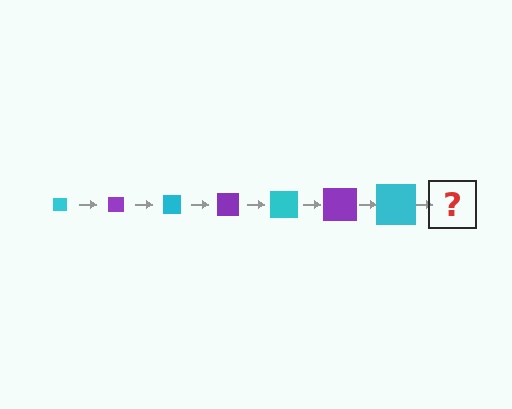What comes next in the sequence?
The next element should be a purple square, larger than the previous one.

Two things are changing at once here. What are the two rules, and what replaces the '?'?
The two rules are that the square grows larger each step and the color cycles through cyan and purple. The '?' should be a purple square, larger than the previous one.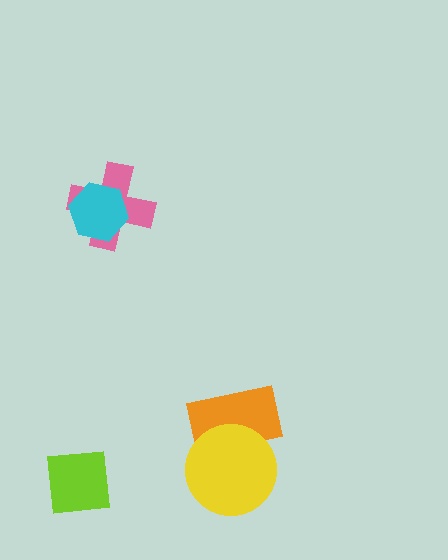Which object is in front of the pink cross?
The cyan hexagon is in front of the pink cross.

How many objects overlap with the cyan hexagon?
1 object overlaps with the cyan hexagon.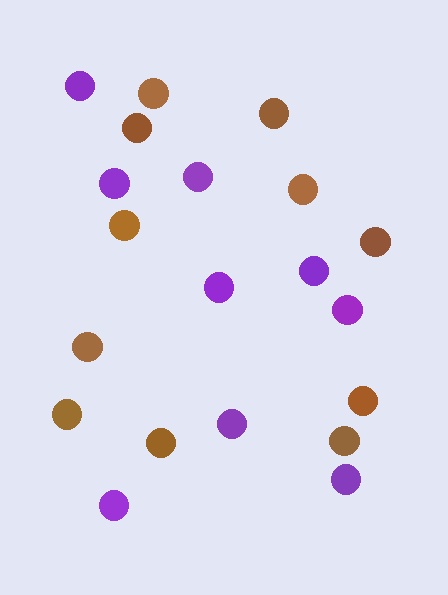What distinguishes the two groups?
There are 2 groups: one group of purple circles (9) and one group of brown circles (11).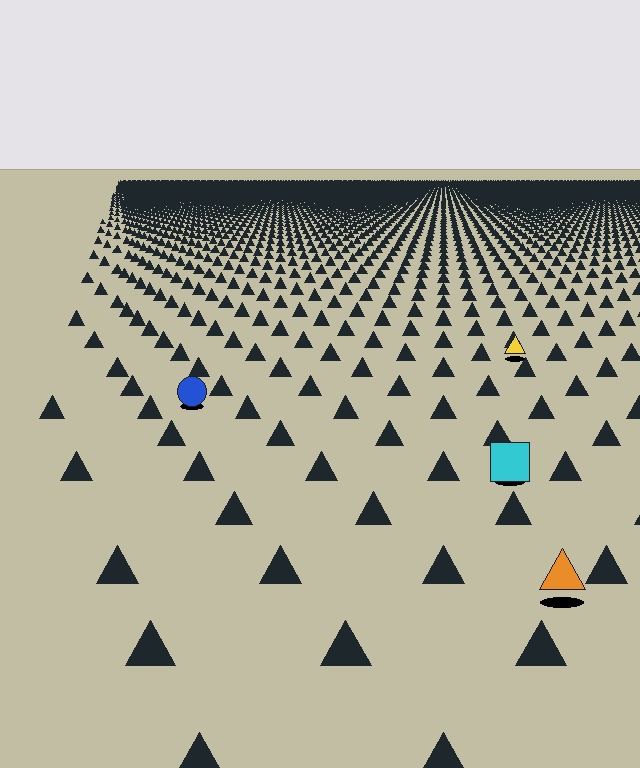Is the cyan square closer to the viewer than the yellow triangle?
Yes. The cyan square is closer — you can tell from the texture gradient: the ground texture is coarser near it.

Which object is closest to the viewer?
The orange triangle is closest. The texture marks near it are larger and more spread out.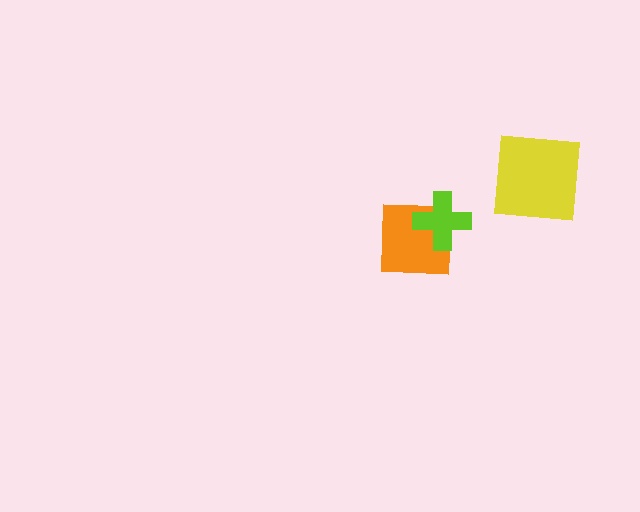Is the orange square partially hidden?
Yes, it is partially covered by another shape.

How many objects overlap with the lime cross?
1 object overlaps with the lime cross.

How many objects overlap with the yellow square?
0 objects overlap with the yellow square.